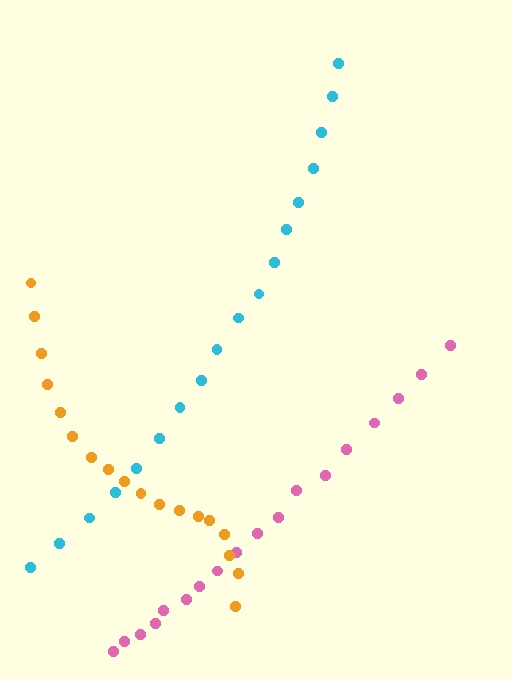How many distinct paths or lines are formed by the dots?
There are 3 distinct paths.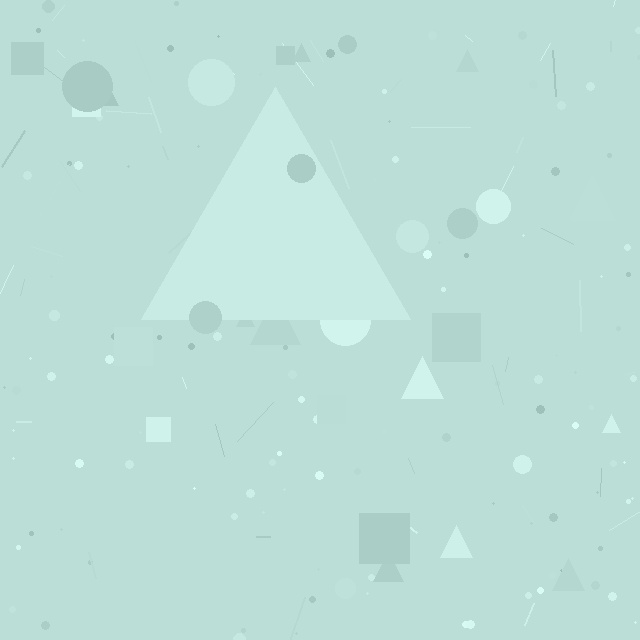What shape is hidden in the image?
A triangle is hidden in the image.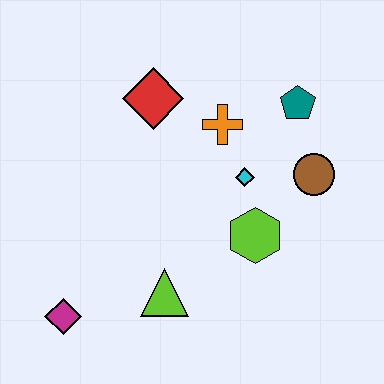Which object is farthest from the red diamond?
The magenta diamond is farthest from the red diamond.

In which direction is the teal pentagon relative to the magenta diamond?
The teal pentagon is to the right of the magenta diamond.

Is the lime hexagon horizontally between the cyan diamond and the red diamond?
No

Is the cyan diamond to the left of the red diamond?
No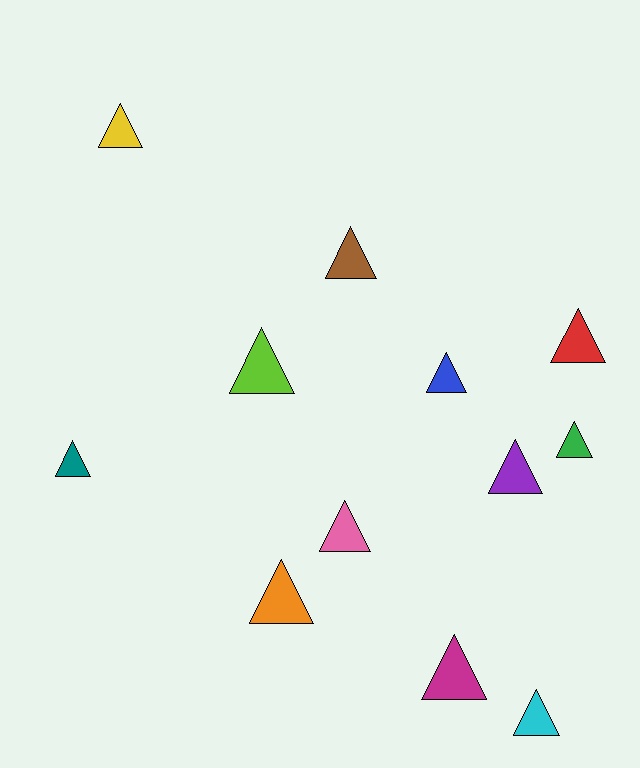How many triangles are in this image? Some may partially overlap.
There are 12 triangles.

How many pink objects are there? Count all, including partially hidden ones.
There is 1 pink object.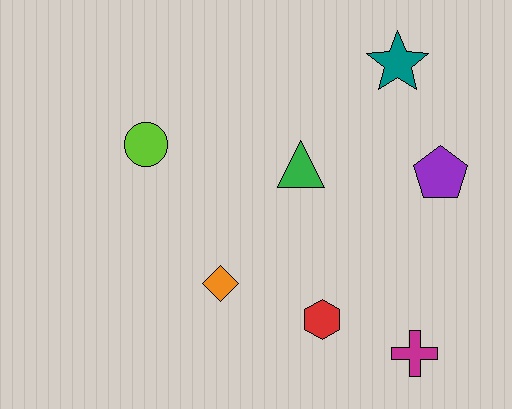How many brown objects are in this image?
There are no brown objects.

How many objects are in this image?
There are 7 objects.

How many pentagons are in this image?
There is 1 pentagon.